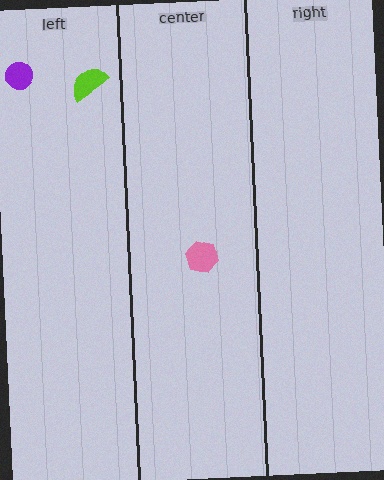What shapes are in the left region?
The purple circle, the lime semicircle.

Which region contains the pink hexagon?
The center region.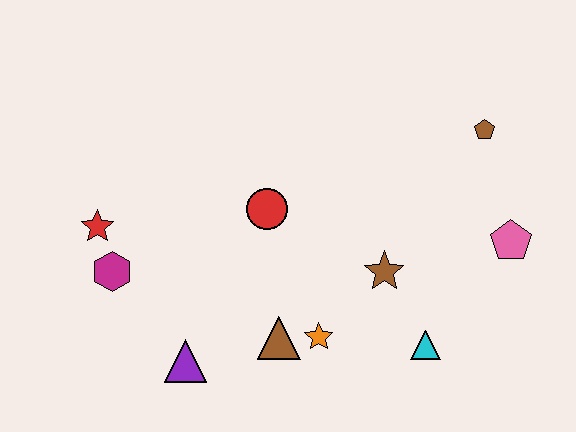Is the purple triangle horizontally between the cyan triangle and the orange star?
No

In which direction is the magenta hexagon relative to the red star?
The magenta hexagon is below the red star.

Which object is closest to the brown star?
The cyan triangle is closest to the brown star.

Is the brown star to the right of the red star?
Yes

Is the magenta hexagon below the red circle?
Yes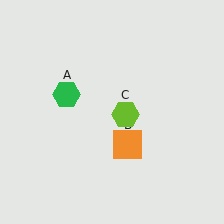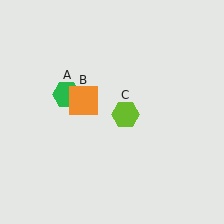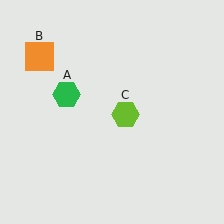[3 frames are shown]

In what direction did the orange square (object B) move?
The orange square (object B) moved up and to the left.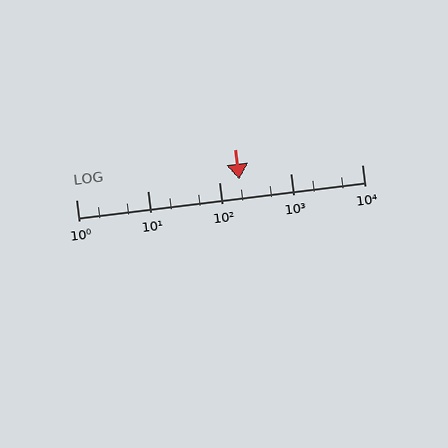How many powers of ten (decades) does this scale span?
The scale spans 4 decades, from 1 to 10000.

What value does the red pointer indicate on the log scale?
The pointer indicates approximately 190.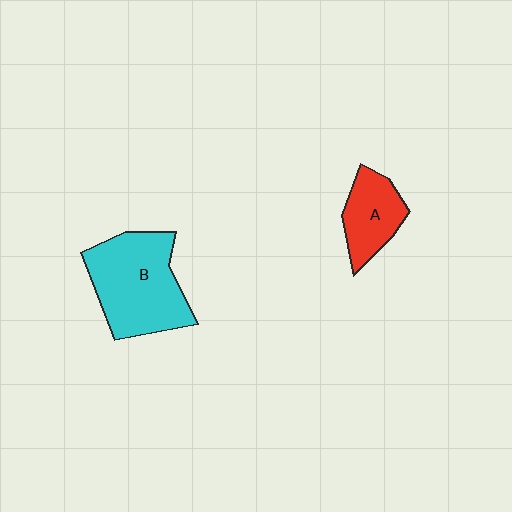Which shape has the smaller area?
Shape A (red).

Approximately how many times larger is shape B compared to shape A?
Approximately 1.9 times.